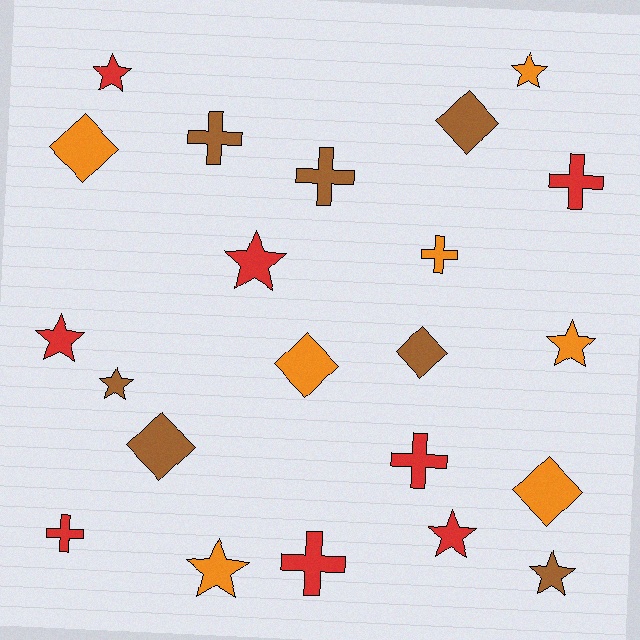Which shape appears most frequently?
Star, with 9 objects.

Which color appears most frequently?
Red, with 8 objects.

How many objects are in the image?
There are 22 objects.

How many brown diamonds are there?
There are 3 brown diamonds.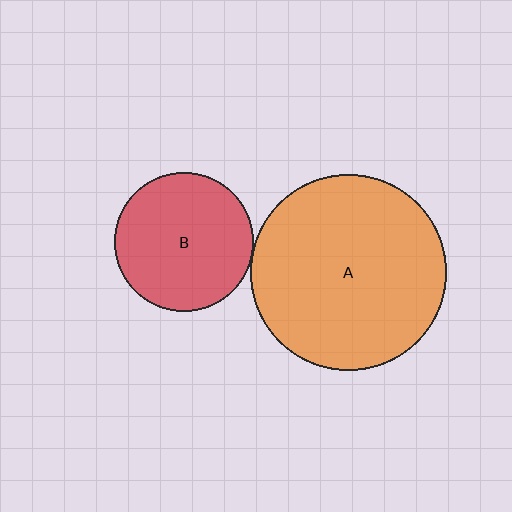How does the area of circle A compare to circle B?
Approximately 2.0 times.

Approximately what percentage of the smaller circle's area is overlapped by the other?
Approximately 5%.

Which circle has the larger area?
Circle A (orange).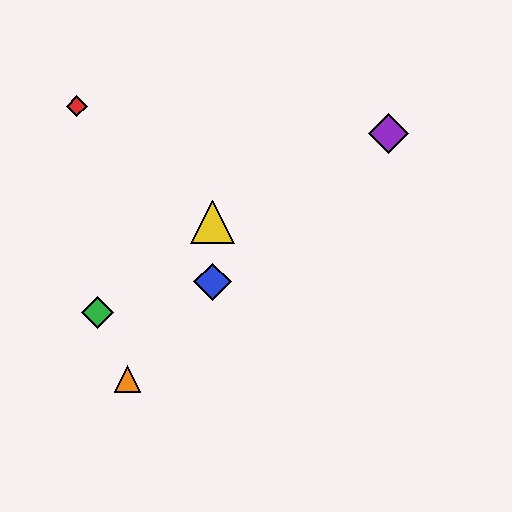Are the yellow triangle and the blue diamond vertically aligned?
Yes, both are at x≈212.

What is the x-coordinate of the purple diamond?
The purple diamond is at x≈388.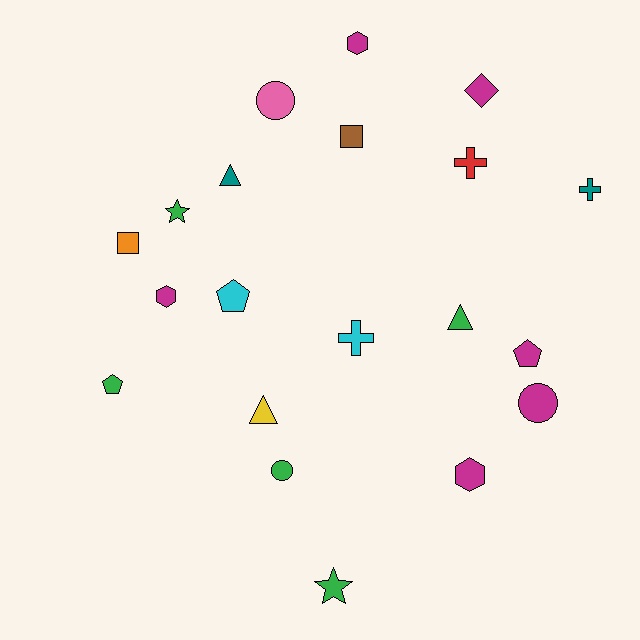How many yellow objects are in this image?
There is 1 yellow object.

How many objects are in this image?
There are 20 objects.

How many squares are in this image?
There are 2 squares.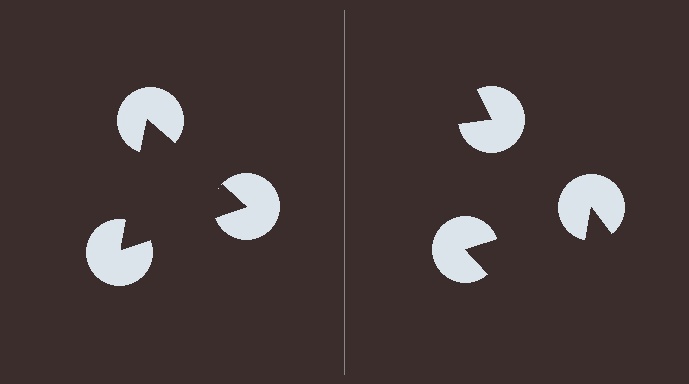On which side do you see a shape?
An illusory triangle appears on the left side. On the right side the wedge cuts are rotated, so no coherent shape forms.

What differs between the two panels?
The pac-man discs are positioned identically on both sides; only the wedge orientations differ. On the left they align to a triangle; on the right they are misaligned.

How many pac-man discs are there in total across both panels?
6 — 3 on each side.